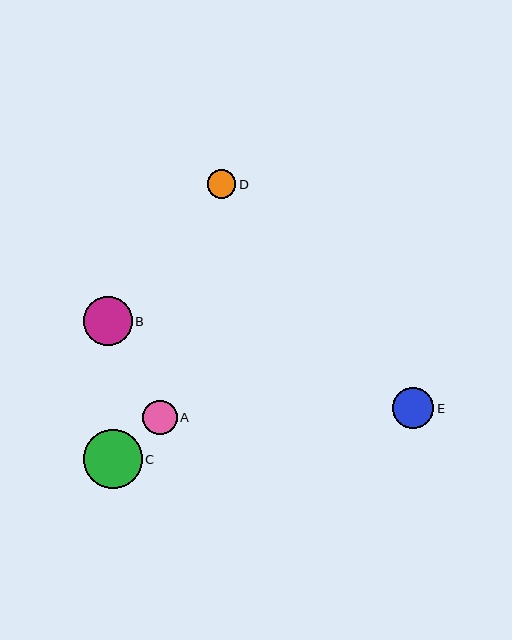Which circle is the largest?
Circle C is the largest with a size of approximately 58 pixels.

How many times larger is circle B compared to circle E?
Circle B is approximately 1.2 times the size of circle E.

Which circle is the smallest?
Circle D is the smallest with a size of approximately 28 pixels.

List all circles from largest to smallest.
From largest to smallest: C, B, E, A, D.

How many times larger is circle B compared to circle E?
Circle B is approximately 1.2 times the size of circle E.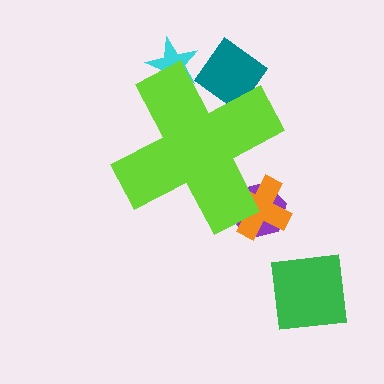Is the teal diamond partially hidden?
Yes, the teal diamond is partially hidden behind the lime cross.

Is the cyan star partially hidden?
Yes, the cyan star is partially hidden behind the lime cross.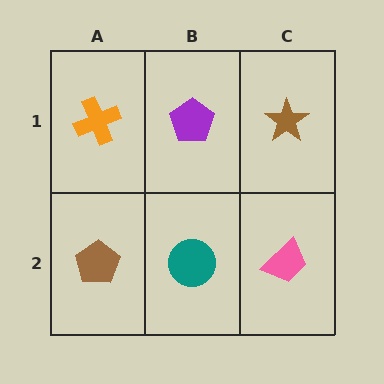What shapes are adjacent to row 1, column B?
A teal circle (row 2, column B), an orange cross (row 1, column A), a brown star (row 1, column C).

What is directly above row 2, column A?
An orange cross.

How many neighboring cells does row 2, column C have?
2.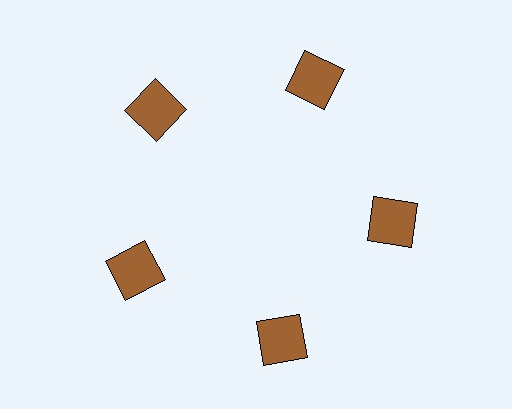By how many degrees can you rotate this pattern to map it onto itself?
The pattern maps onto itself every 72 degrees of rotation.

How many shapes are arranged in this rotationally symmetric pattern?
There are 5 shapes, arranged in 5 groups of 1.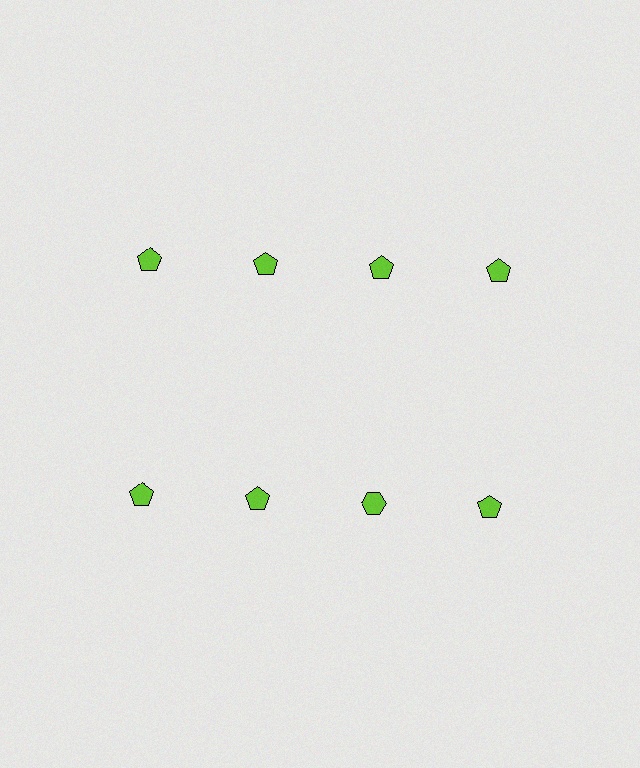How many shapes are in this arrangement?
There are 8 shapes arranged in a grid pattern.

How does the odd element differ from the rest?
It has a different shape: hexagon instead of pentagon.